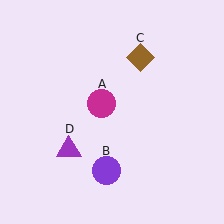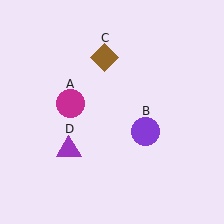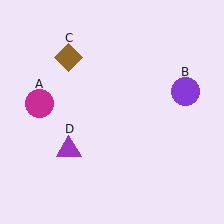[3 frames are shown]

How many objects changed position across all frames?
3 objects changed position: magenta circle (object A), purple circle (object B), brown diamond (object C).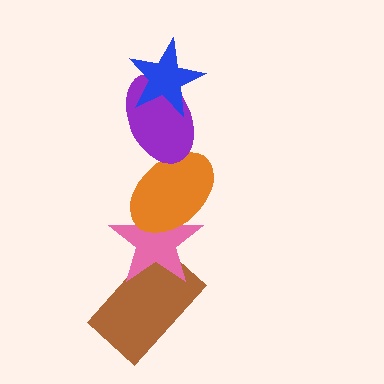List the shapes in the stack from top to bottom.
From top to bottom: the blue star, the purple ellipse, the orange ellipse, the pink star, the brown rectangle.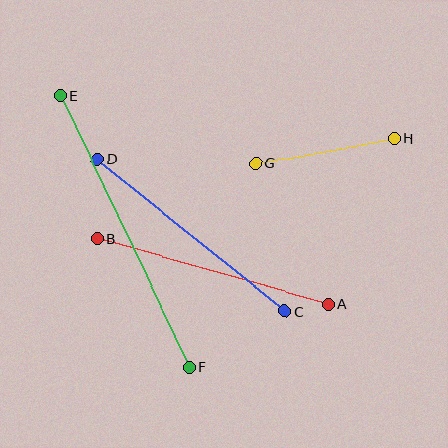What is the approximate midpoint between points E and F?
The midpoint is at approximately (125, 231) pixels.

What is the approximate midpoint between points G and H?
The midpoint is at approximately (325, 151) pixels.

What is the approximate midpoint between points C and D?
The midpoint is at approximately (191, 235) pixels.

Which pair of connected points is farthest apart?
Points E and F are farthest apart.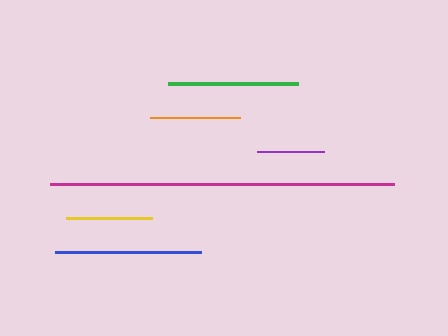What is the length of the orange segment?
The orange segment is approximately 90 pixels long.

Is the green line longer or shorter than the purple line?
The green line is longer than the purple line.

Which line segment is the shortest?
The purple line is the shortest at approximately 66 pixels.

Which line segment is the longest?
The magenta line is the longest at approximately 343 pixels.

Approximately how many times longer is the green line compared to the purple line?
The green line is approximately 2.0 times the length of the purple line.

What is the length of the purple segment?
The purple segment is approximately 66 pixels long.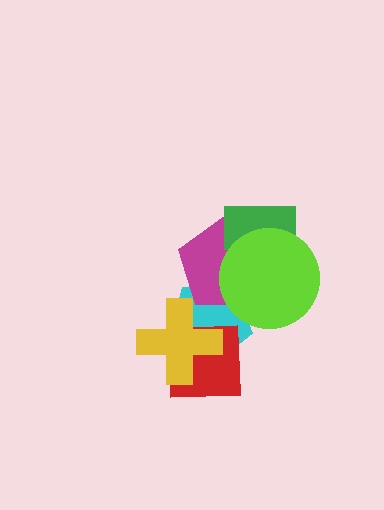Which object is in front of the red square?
The yellow cross is in front of the red square.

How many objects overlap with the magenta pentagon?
3 objects overlap with the magenta pentagon.